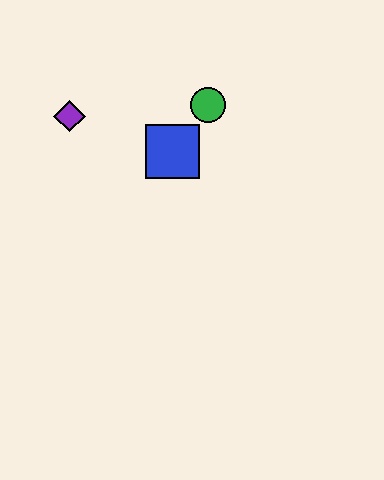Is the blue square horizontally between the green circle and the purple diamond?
Yes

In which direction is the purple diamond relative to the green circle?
The purple diamond is to the left of the green circle.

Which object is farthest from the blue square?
The purple diamond is farthest from the blue square.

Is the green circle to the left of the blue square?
No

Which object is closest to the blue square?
The green circle is closest to the blue square.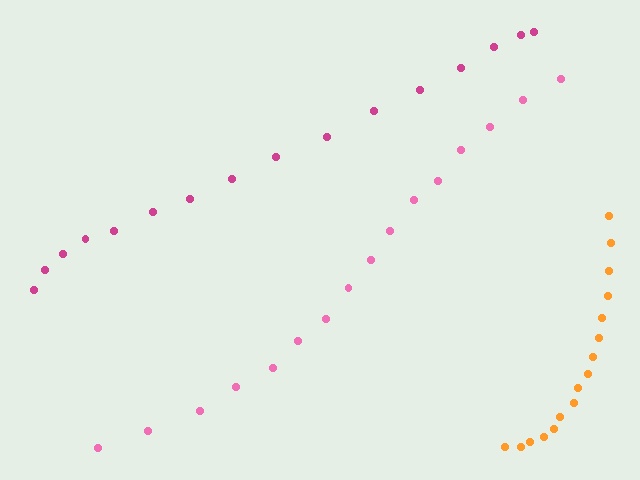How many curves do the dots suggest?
There are 3 distinct paths.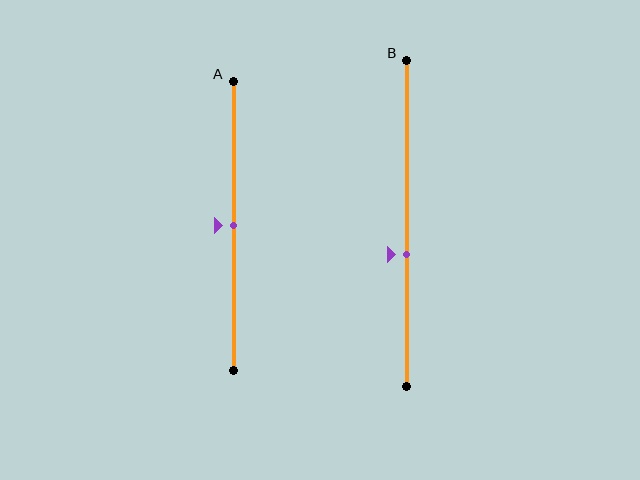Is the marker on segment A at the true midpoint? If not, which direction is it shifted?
Yes, the marker on segment A is at the true midpoint.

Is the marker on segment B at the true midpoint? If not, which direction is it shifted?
No, the marker on segment B is shifted downward by about 10% of the segment length.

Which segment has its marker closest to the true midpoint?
Segment A has its marker closest to the true midpoint.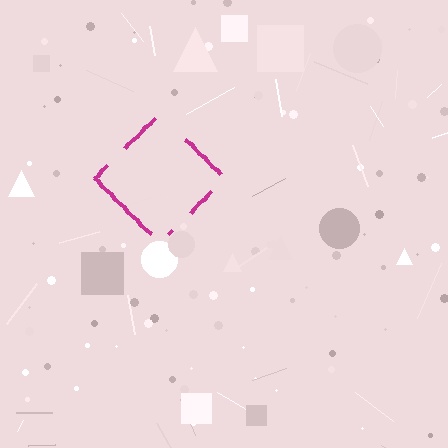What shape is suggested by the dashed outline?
The dashed outline suggests a diamond.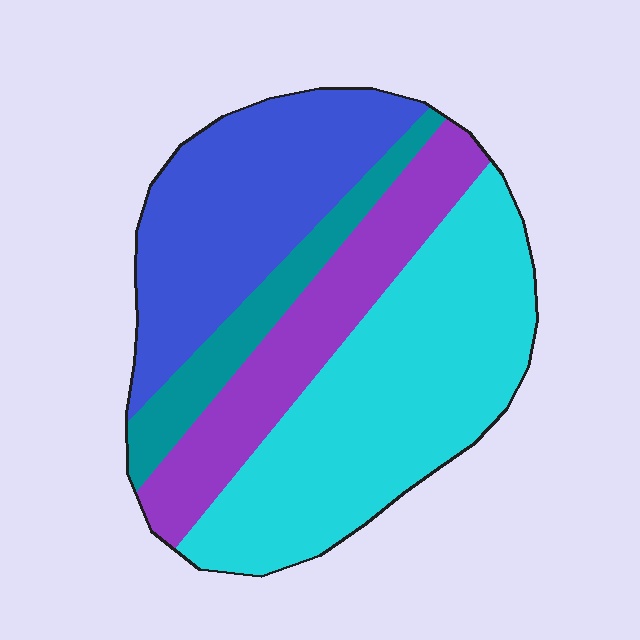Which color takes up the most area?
Cyan, at roughly 40%.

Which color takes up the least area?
Teal, at roughly 10%.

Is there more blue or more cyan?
Cyan.